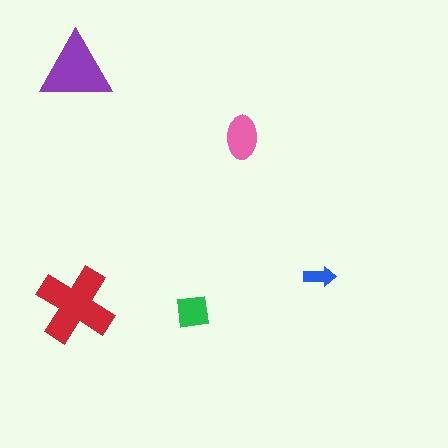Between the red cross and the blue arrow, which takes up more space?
The red cross.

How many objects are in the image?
There are 5 objects in the image.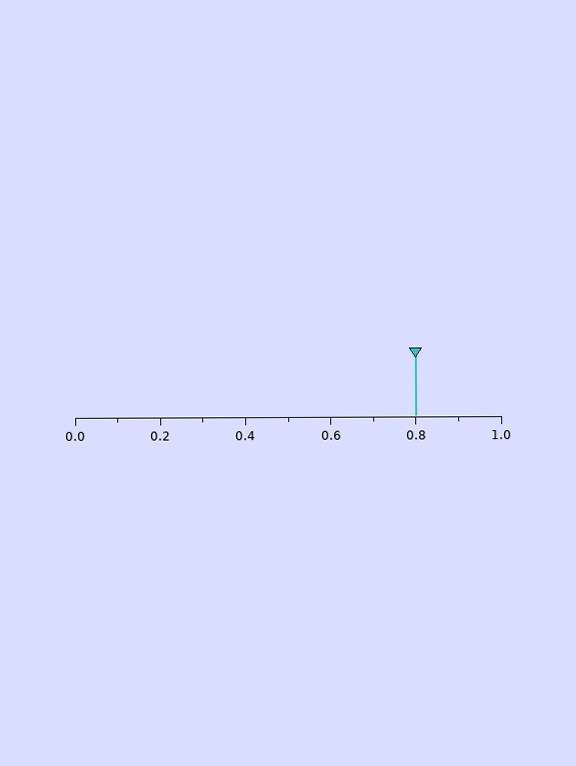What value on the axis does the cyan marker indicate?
The marker indicates approximately 0.8.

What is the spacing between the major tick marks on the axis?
The major ticks are spaced 0.2 apart.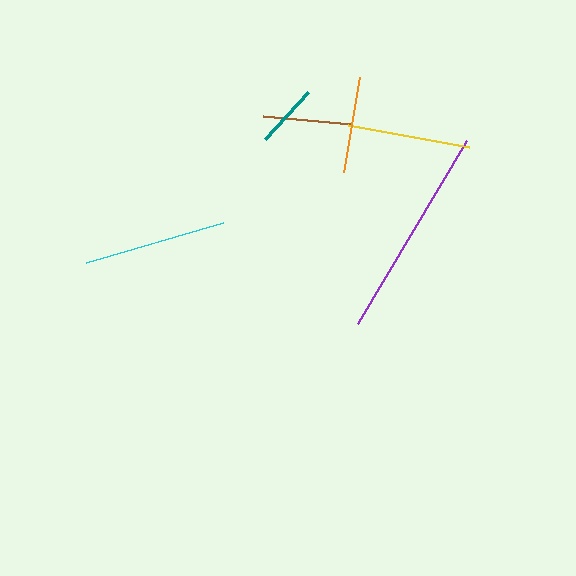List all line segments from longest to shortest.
From longest to shortest: purple, cyan, yellow, orange, brown, teal.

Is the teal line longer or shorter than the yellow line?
The yellow line is longer than the teal line.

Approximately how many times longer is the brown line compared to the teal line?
The brown line is approximately 1.4 times the length of the teal line.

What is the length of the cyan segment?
The cyan segment is approximately 142 pixels long.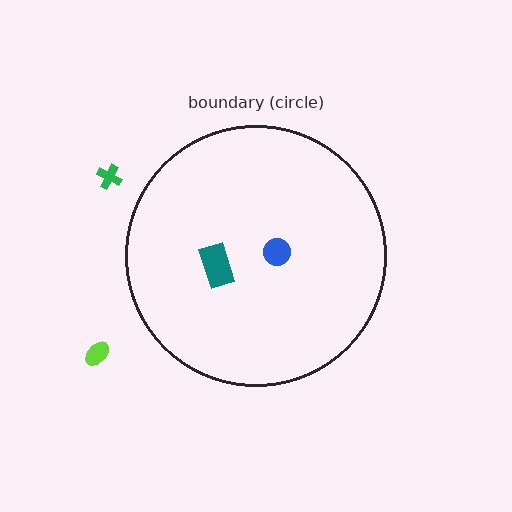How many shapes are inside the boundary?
2 inside, 2 outside.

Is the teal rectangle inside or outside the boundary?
Inside.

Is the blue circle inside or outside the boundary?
Inside.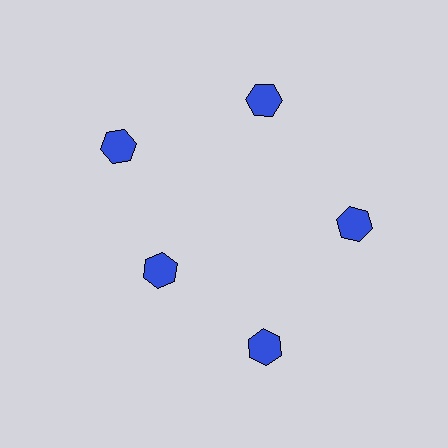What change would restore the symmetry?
The symmetry would be restored by moving it outward, back onto the ring so that all 5 hexagons sit at equal angles and equal distance from the center.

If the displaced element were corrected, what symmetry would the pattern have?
It would have 5-fold rotational symmetry — the pattern would map onto itself every 72 degrees.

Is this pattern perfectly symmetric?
No. The 5 blue hexagons are arranged in a ring, but one element near the 8 o'clock position is pulled inward toward the center, breaking the 5-fold rotational symmetry.